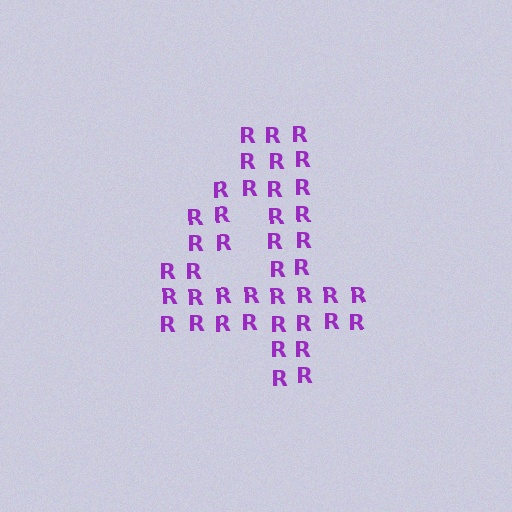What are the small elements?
The small elements are letter R's.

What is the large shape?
The large shape is the digit 4.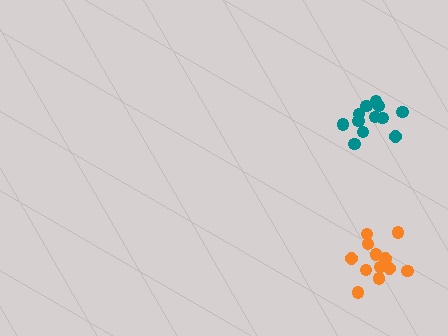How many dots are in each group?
Group 1: 13 dots, Group 2: 12 dots (25 total).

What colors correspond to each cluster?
The clusters are colored: teal, orange.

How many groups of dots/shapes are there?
There are 2 groups.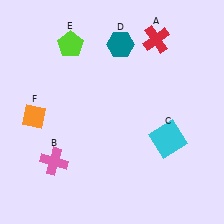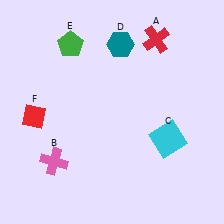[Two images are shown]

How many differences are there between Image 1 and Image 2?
There are 2 differences between the two images.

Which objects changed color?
E changed from lime to green. F changed from orange to red.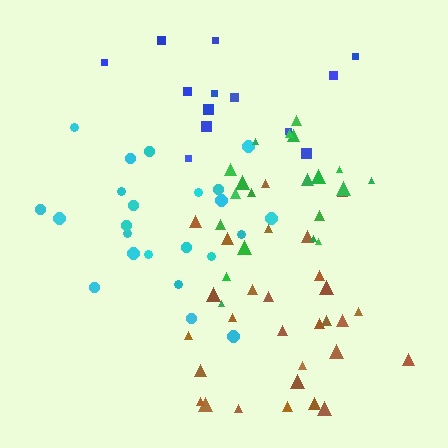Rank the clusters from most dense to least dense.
green, brown, cyan, blue.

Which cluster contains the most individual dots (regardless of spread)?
Brown (29).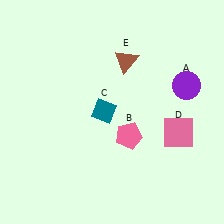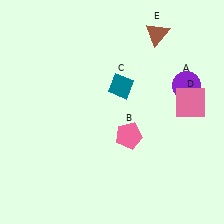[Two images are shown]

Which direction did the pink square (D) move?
The pink square (D) moved up.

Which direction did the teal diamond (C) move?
The teal diamond (C) moved up.